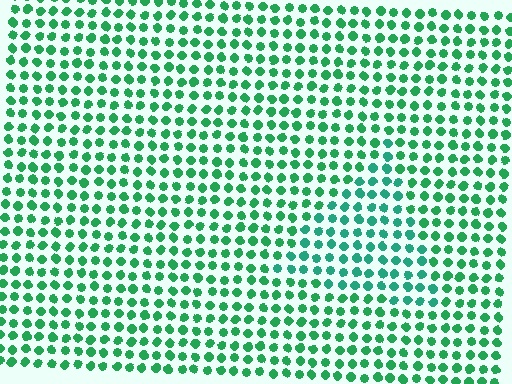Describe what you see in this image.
The image is filled with small green elements in a uniform arrangement. A triangle-shaped region is visible where the elements are tinted to a slightly different hue, forming a subtle color boundary.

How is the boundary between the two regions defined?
The boundary is defined purely by a slight shift in hue (about 21 degrees). Spacing, size, and orientation are identical on both sides.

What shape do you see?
I see a triangle.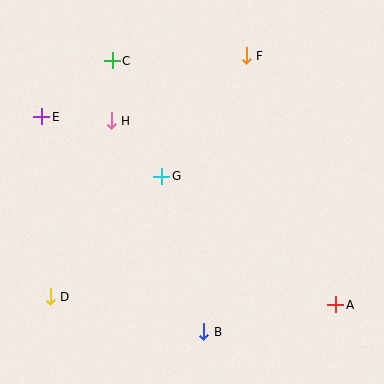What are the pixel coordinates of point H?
Point H is at (111, 121).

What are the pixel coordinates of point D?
Point D is at (50, 297).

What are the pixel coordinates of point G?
Point G is at (162, 176).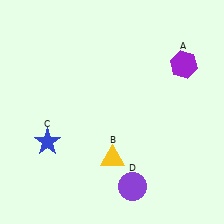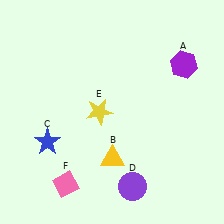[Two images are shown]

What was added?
A yellow star (E), a pink diamond (F) were added in Image 2.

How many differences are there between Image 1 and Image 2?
There are 2 differences between the two images.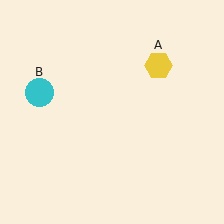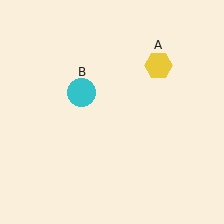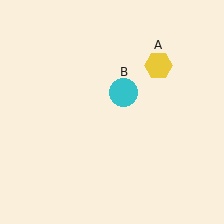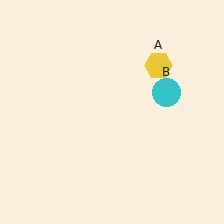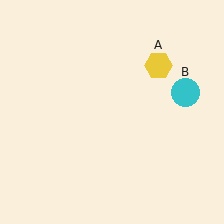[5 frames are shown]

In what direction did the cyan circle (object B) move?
The cyan circle (object B) moved right.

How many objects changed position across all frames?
1 object changed position: cyan circle (object B).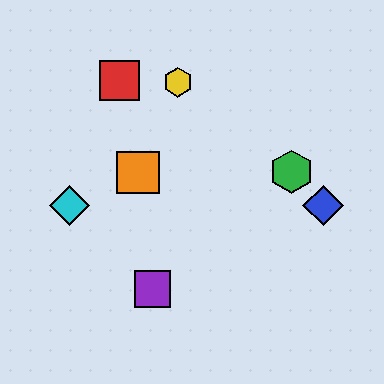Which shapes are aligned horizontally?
The blue diamond, the cyan diamond are aligned horizontally.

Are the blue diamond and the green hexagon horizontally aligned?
No, the blue diamond is at y≈206 and the green hexagon is at y≈172.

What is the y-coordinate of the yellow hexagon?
The yellow hexagon is at y≈82.